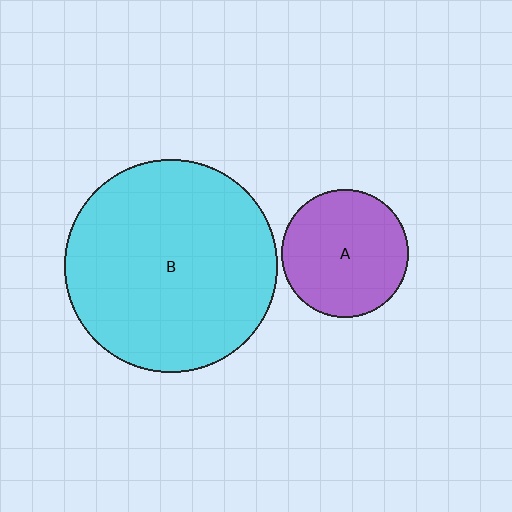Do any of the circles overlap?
No, none of the circles overlap.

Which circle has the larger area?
Circle B (cyan).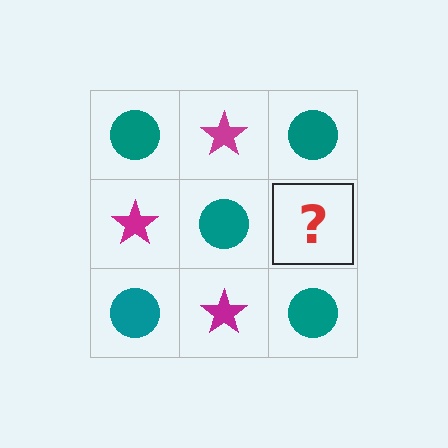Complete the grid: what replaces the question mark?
The question mark should be replaced with a magenta star.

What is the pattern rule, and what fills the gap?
The rule is that it alternates teal circle and magenta star in a checkerboard pattern. The gap should be filled with a magenta star.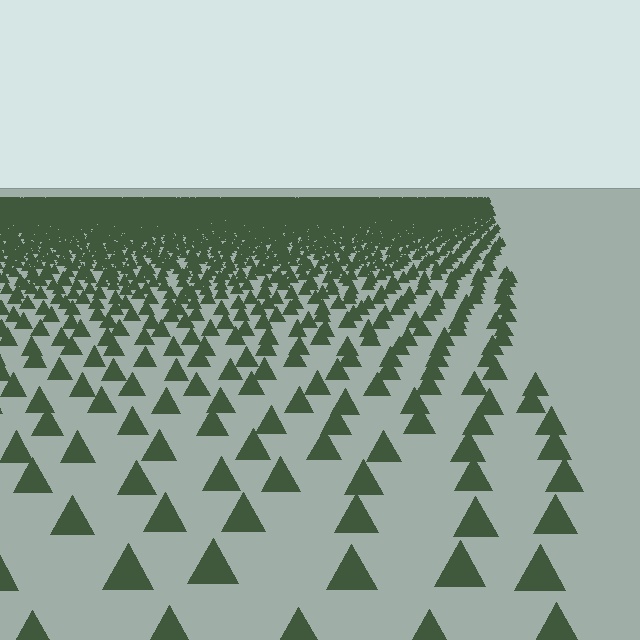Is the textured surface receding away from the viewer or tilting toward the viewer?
The surface is receding away from the viewer. Texture elements get smaller and denser toward the top.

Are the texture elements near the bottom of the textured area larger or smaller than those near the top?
Larger. Near the bottom, elements are closer to the viewer and appear at a bigger on-screen size.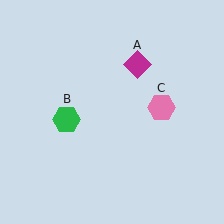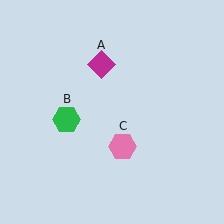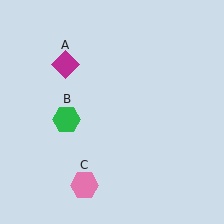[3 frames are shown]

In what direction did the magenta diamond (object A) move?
The magenta diamond (object A) moved left.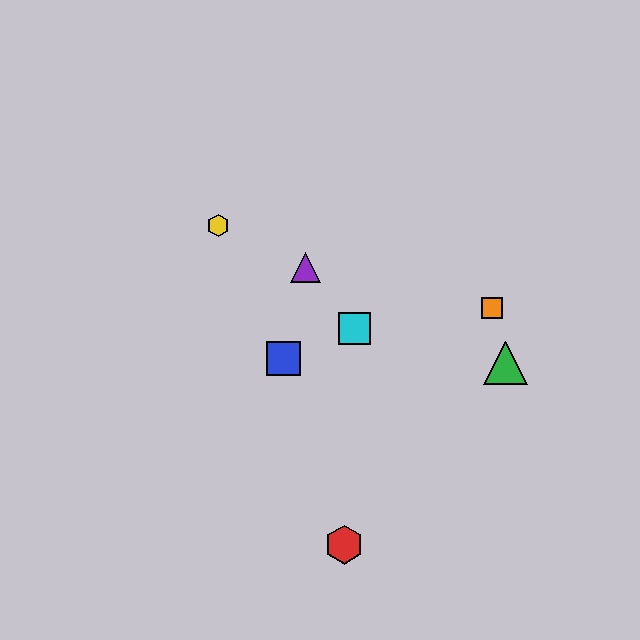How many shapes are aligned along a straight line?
3 shapes (the green triangle, the yellow hexagon, the purple triangle) are aligned along a straight line.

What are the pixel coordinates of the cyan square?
The cyan square is at (355, 329).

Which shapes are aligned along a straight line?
The green triangle, the yellow hexagon, the purple triangle are aligned along a straight line.